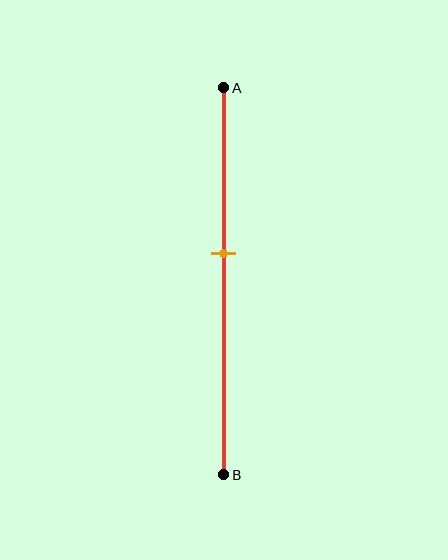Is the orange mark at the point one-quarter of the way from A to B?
No, the mark is at about 45% from A, not at the 25% one-quarter point.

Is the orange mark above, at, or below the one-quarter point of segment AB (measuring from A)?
The orange mark is below the one-quarter point of segment AB.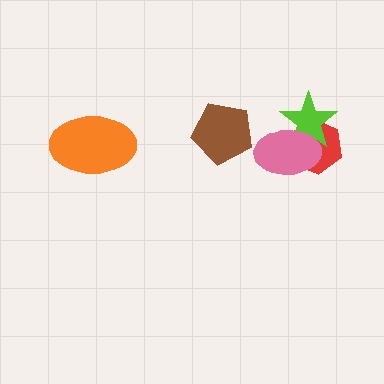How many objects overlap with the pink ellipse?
2 objects overlap with the pink ellipse.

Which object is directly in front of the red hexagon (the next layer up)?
The lime star is directly in front of the red hexagon.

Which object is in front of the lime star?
The pink ellipse is in front of the lime star.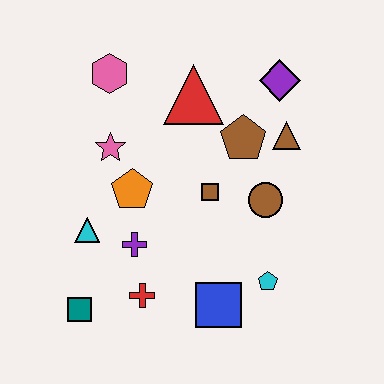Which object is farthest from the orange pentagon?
The purple diamond is farthest from the orange pentagon.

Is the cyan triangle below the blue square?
No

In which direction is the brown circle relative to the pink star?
The brown circle is to the right of the pink star.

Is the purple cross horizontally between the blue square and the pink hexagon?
Yes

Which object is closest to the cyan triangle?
The purple cross is closest to the cyan triangle.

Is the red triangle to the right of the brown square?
No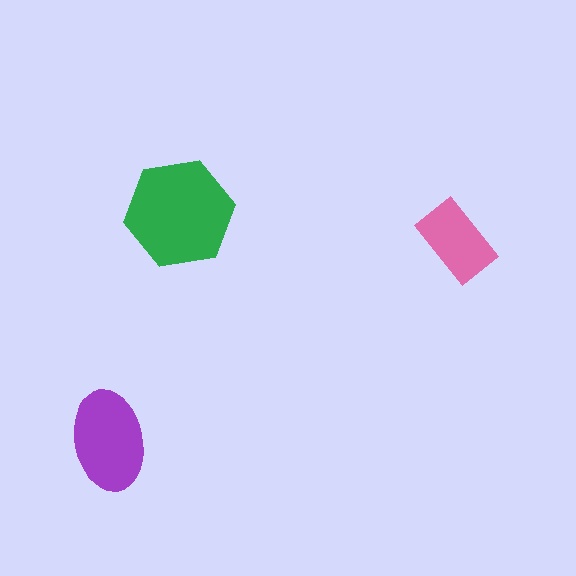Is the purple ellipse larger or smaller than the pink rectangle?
Larger.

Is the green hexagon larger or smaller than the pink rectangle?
Larger.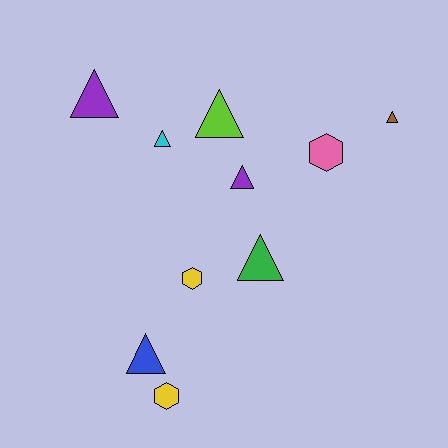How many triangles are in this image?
There are 7 triangles.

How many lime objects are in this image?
There is 1 lime object.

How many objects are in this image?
There are 10 objects.